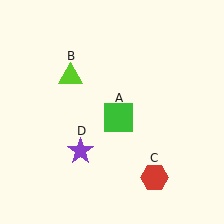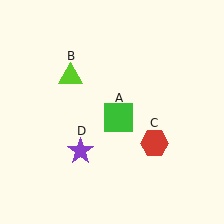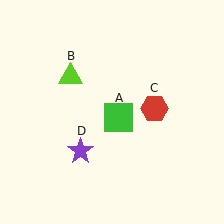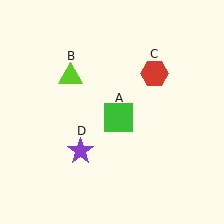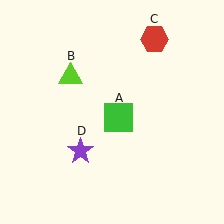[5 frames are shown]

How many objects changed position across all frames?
1 object changed position: red hexagon (object C).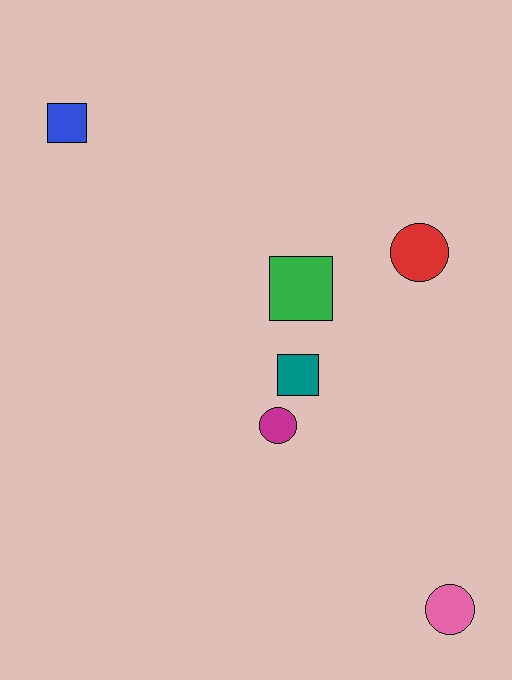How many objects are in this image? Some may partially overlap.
There are 6 objects.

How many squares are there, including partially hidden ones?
There are 3 squares.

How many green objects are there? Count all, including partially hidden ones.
There is 1 green object.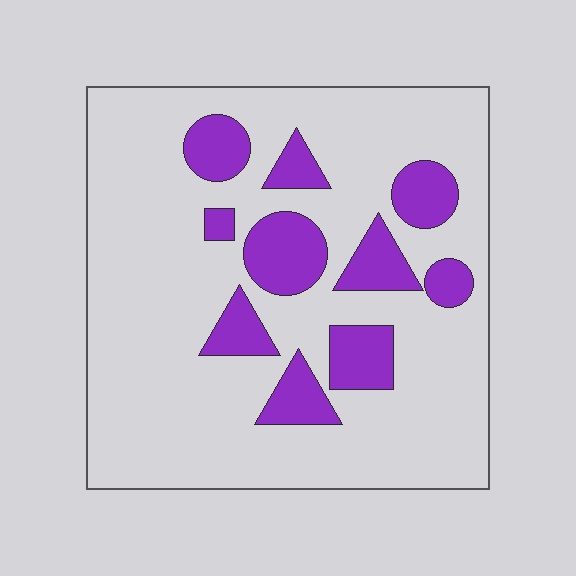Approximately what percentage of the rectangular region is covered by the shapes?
Approximately 20%.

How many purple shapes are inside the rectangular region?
10.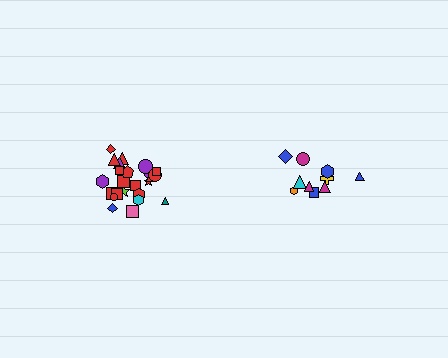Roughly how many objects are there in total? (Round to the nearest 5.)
Roughly 35 objects in total.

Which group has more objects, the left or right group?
The left group.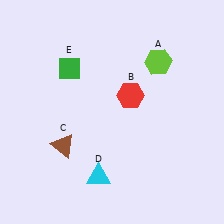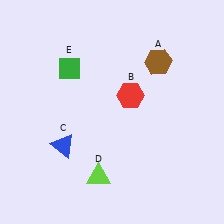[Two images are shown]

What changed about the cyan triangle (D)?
In Image 1, D is cyan. In Image 2, it changed to lime.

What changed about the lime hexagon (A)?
In Image 1, A is lime. In Image 2, it changed to brown.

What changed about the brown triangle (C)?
In Image 1, C is brown. In Image 2, it changed to blue.